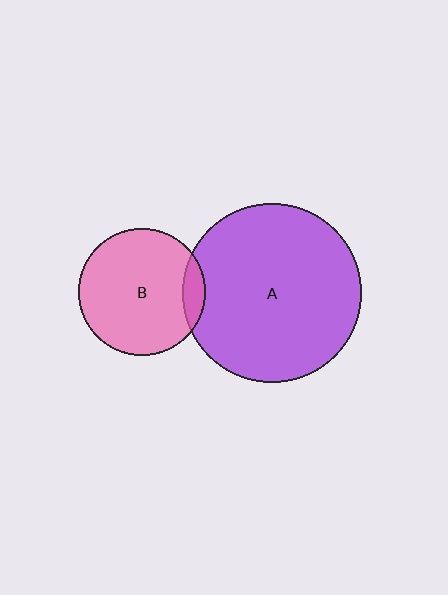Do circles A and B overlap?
Yes.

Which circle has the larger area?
Circle A (purple).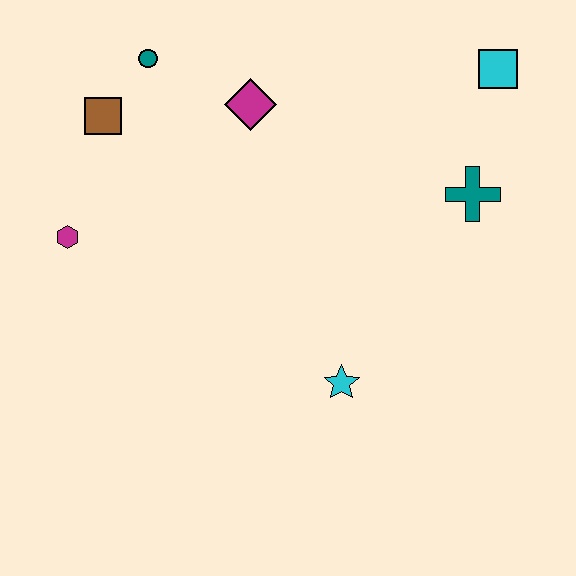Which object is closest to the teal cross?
The cyan square is closest to the teal cross.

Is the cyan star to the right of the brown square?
Yes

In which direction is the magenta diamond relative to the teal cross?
The magenta diamond is to the left of the teal cross.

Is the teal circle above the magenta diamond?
Yes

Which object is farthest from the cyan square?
The magenta hexagon is farthest from the cyan square.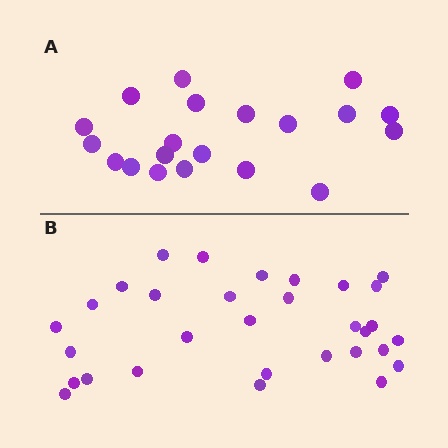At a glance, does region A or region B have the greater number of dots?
Region B (the bottom region) has more dots.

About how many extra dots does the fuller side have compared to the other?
Region B has roughly 12 or so more dots than region A.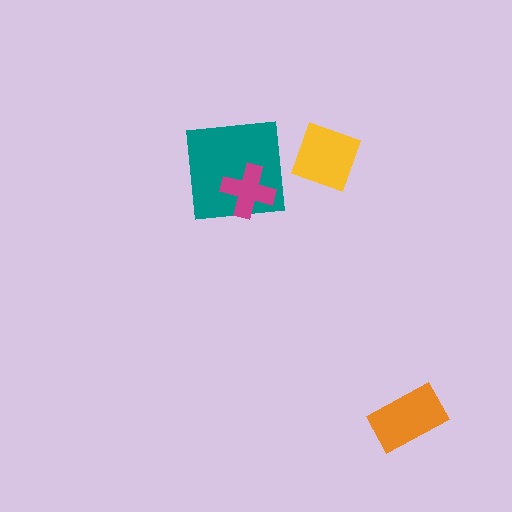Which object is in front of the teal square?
The magenta cross is in front of the teal square.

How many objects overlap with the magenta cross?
1 object overlaps with the magenta cross.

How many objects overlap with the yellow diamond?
0 objects overlap with the yellow diamond.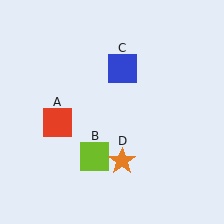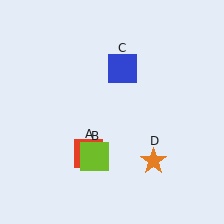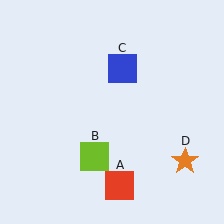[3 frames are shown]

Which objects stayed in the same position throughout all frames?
Lime square (object B) and blue square (object C) remained stationary.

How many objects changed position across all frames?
2 objects changed position: red square (object A), orange star (object D).